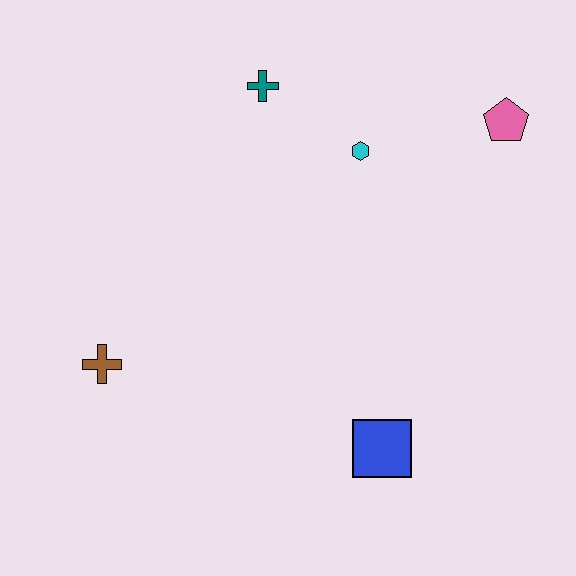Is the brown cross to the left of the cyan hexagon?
Yes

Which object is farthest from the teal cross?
The blue square is farthest from the teal cross.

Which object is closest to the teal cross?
The cyan hexagon is closest to the teal cross.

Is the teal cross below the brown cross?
No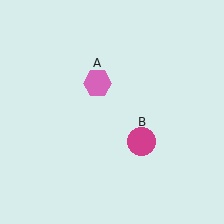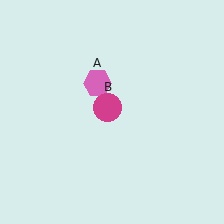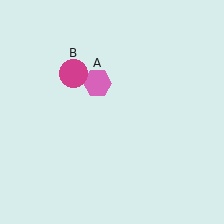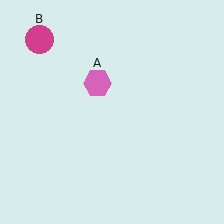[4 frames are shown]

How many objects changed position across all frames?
1 object changed position: magenta circle (object B).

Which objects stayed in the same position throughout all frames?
Pink hexagon (object A) remained stationary.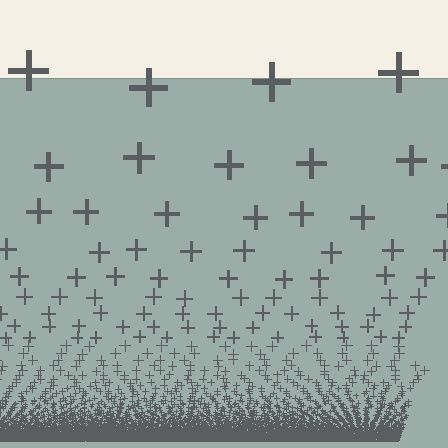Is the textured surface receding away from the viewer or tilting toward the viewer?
The surface appears to tilt toward the viewer. Texture elements get larger and sparser toward the top.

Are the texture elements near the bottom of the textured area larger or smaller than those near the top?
Smaller. The gradient is inverted — elements near the bottom are smaller and denser.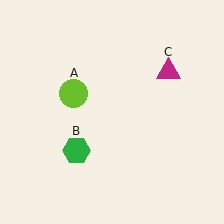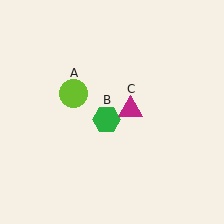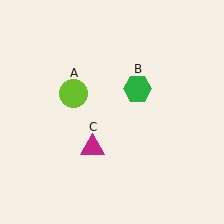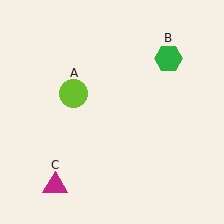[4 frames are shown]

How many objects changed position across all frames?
2 objects changed position: green hexagon (object B), magenta triangle (object C).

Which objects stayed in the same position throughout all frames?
Lime circle (object A) remained stationary.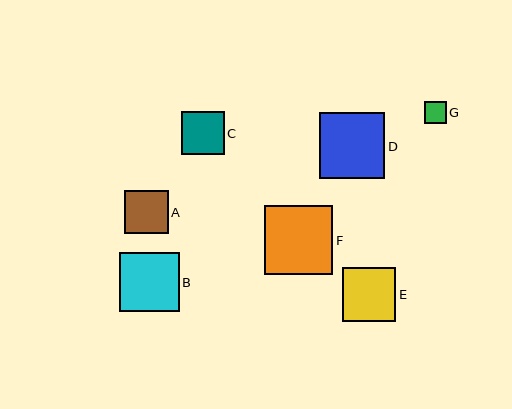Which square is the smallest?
Square G is the smallest with a size of approximately 22 pixels.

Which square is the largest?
Square F is the largest with a size of approximately 69 pixels.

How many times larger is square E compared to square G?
Square E is approximately 2.5 times the size of square G.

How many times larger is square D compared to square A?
Square D is approximately 1.5 times the size of square A.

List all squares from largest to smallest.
From largest to smallest: F, D, B, E, A, C, G.